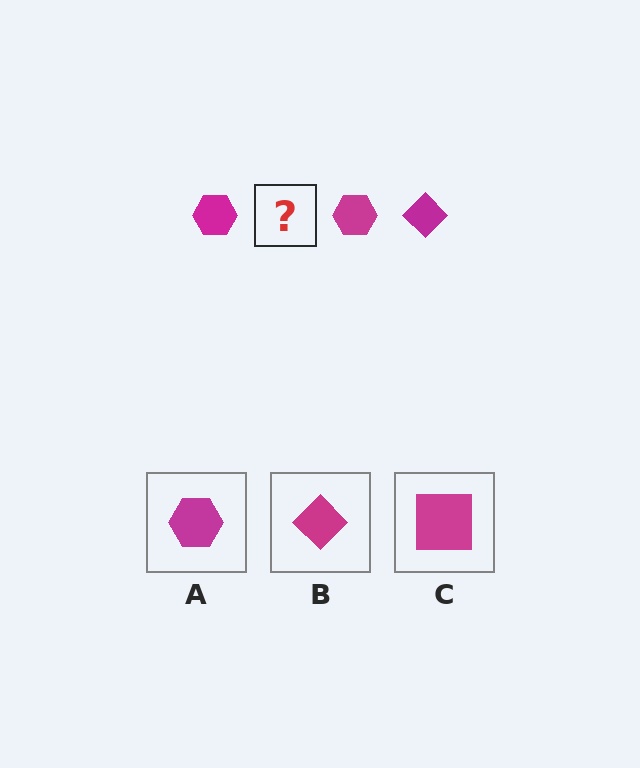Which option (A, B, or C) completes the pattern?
B.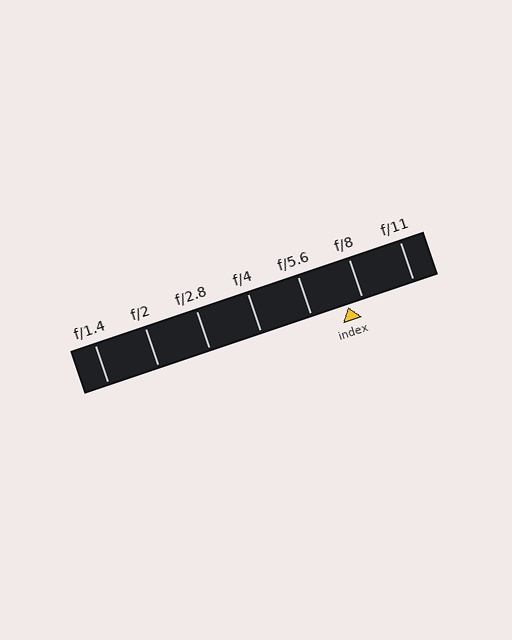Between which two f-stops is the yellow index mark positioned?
The index mark is between f/5.6 and f/8.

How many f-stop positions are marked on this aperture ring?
There are 7 f-stop positions marked.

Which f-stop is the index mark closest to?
The index mark is closest to f/8.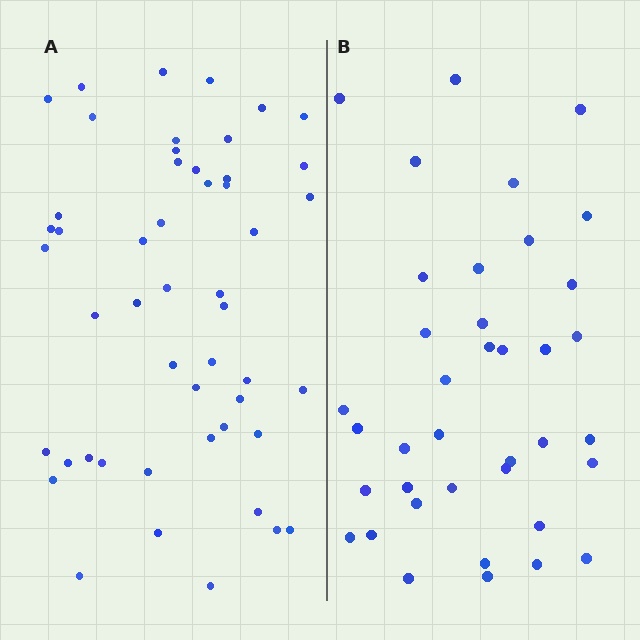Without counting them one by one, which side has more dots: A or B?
Region A (the left region) has more dots.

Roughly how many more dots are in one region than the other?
Region A has roughly 12 or so more dots than region B.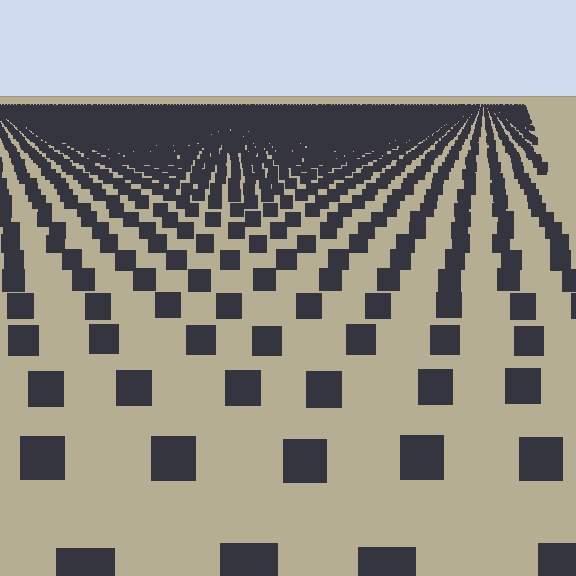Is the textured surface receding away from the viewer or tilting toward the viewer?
The surface is receding away from the viewer. Texture elements get smaller and denser toward the top.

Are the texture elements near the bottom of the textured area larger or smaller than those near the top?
Larger. Near the bottom, elements are closer to the viewer and appear at a bigger on-screen size.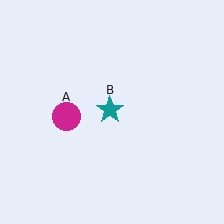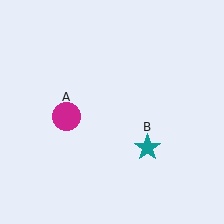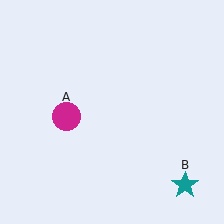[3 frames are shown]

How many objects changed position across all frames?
1 object changed position: teal star (object B).